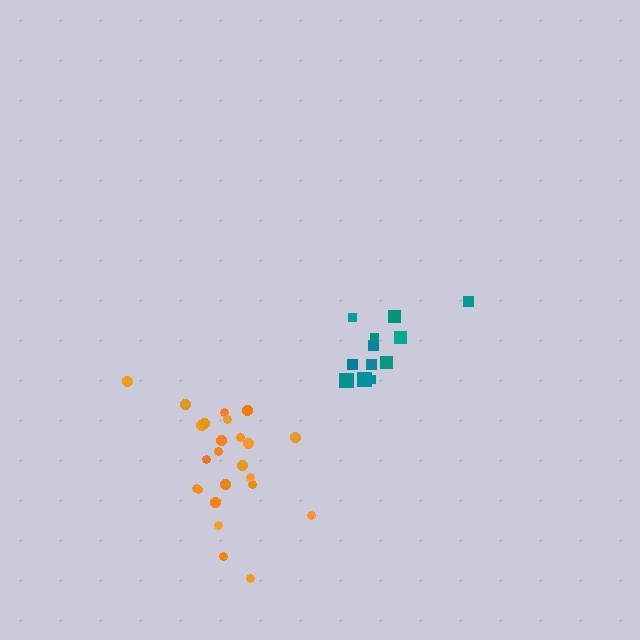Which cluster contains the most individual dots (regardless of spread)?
Orange (24).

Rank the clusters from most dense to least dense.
orange, teal.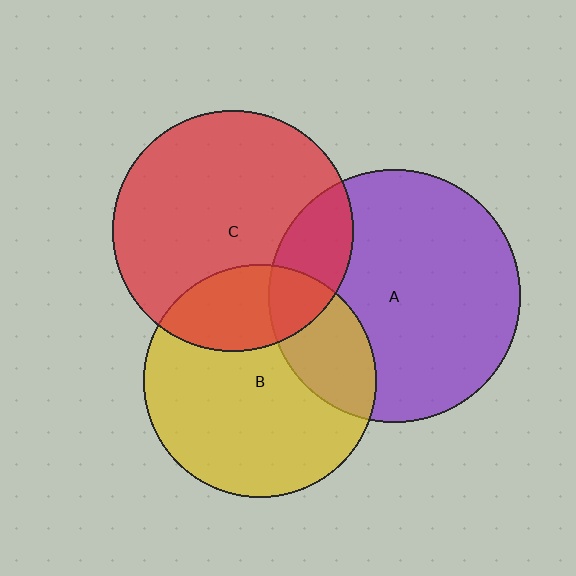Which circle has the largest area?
Circle A (purple).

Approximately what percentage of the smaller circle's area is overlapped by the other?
Approximately 25%.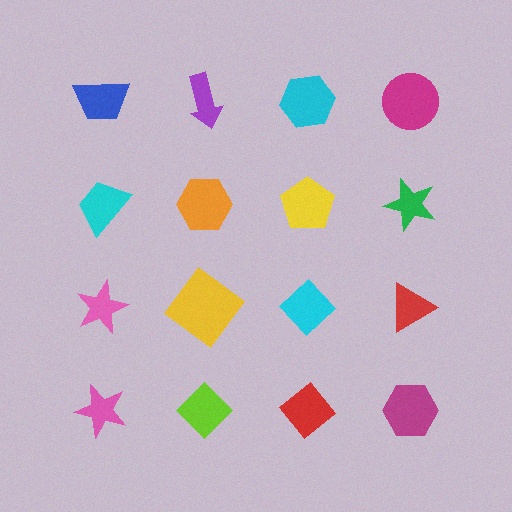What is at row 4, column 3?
A red diamond.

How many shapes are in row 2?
4 shapes.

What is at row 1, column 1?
A blue trapezoid.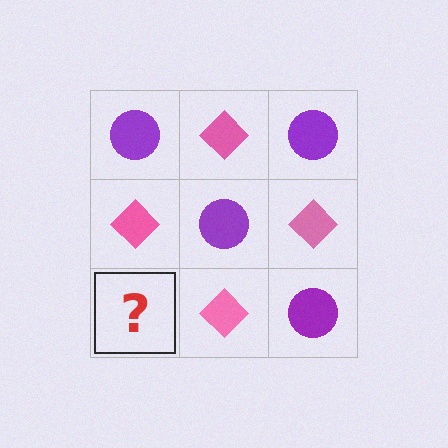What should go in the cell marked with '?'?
The missing cell should contain a purple circle.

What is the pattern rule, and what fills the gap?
The rule is that it alternates purple circle and pink diamond in a checkerboard pattern. The gap should be filled with a purple circle.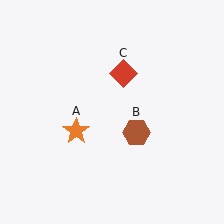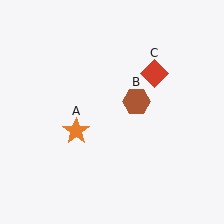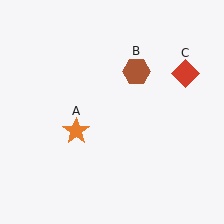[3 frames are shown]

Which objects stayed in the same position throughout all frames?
Orange star (object A) remained stationary.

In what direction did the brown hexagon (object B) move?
The brown hexagon (object B) moved up.